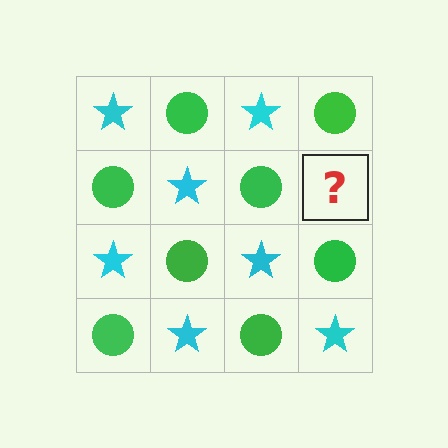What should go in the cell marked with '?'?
The missing cell should contain a cyan star.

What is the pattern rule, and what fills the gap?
The rule is that it alternates cyan star and green circle in a checkerboard pattern. The gap should be filled with a cyan star.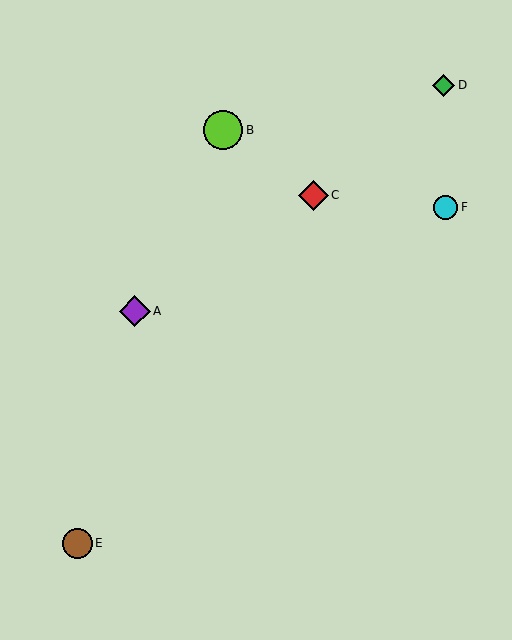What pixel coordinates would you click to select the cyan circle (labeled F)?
Click at (446, 207) to select the cyan circle F.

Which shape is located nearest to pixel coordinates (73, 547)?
The brown circle (labeled E) at (77, 543) is nearest to that location.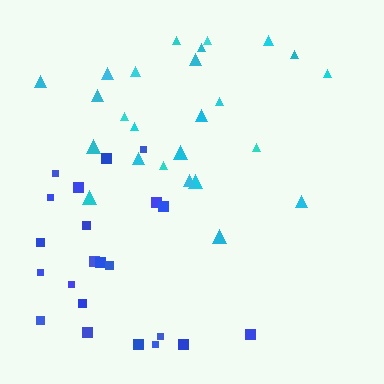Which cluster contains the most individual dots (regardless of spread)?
Cyan (25).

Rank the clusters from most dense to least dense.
cyan, blue.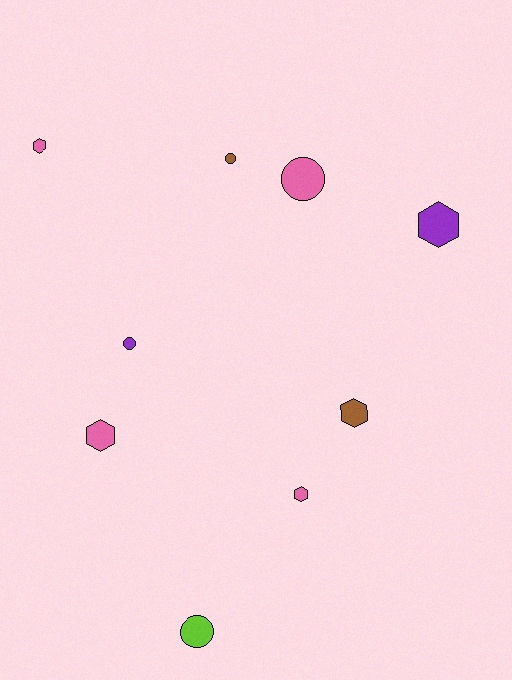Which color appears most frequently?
Pink, with 4 objects.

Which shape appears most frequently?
Hexagon, with 5 objects.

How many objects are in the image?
There are 9 objects.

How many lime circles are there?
There is 1 lime circle.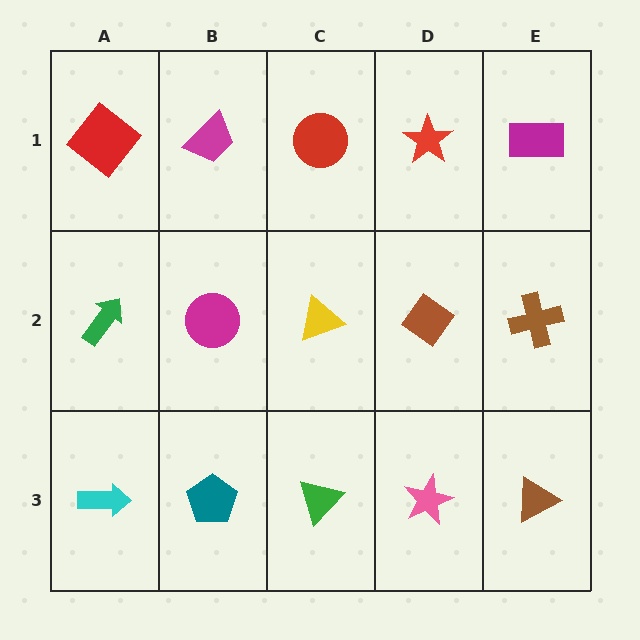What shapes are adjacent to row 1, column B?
A magenta circle (row 2, column B), a red diamond (row 1, column A), a red circle (row 1, column C).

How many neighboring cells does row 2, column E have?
3.